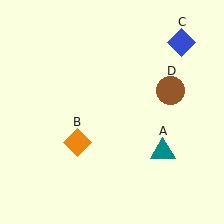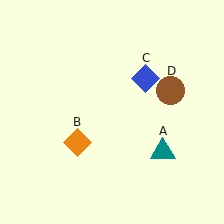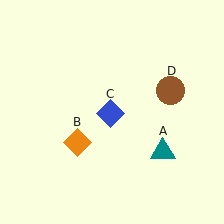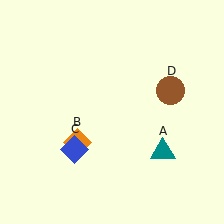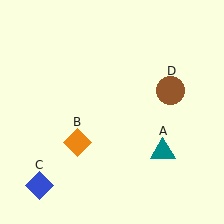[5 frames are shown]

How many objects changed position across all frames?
1 object changed position: blue diamond (object C).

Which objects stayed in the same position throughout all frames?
Teal triangle (object A) and orange diamond (object B) and brown circle (object D) remained stationary.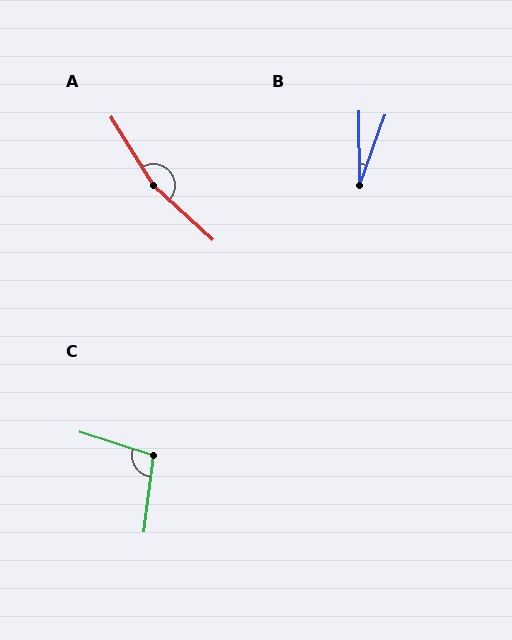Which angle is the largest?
A, at approximately 165 degrees.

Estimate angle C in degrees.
Approximately 101 degrees.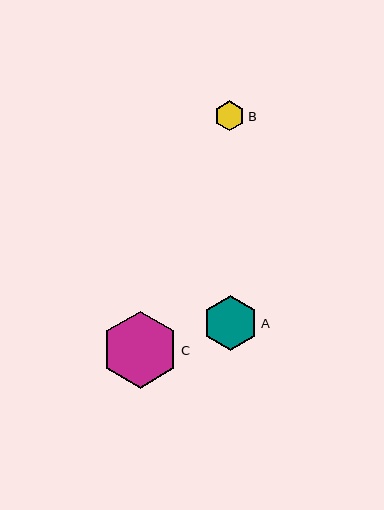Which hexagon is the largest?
Hexagon C is the largest with a size of approximately 77 pixels.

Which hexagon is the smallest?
Hexagon B is the smallest with a size of approximately 30 pixels.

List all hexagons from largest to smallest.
From largest to smallest: C, A, B.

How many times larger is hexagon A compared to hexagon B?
Hexagon A is approximately 1.8 times the size of hexagon B.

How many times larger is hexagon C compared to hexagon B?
Hexagon C is approximately 2.5 times the size of hexagon B.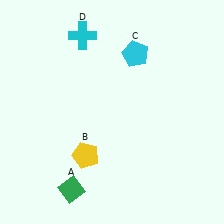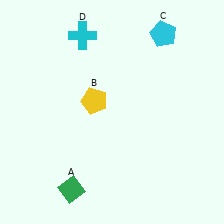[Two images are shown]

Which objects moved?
The objects that moved are: the yellow pentagon (B), the cyan pentagon (C).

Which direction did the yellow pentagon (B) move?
The yellow pentagon (B) moved up.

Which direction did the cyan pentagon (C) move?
The cyan pentagon (C) moved right.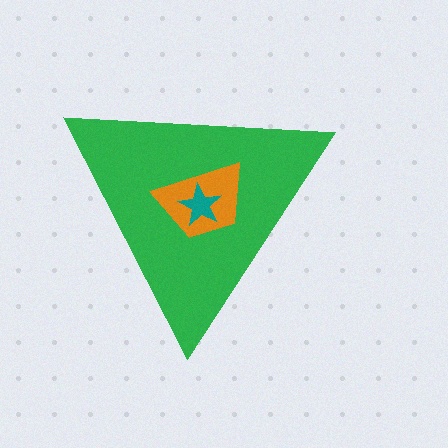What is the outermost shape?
The green triangle.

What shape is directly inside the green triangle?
The orange trapezoid.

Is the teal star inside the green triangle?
Yes.